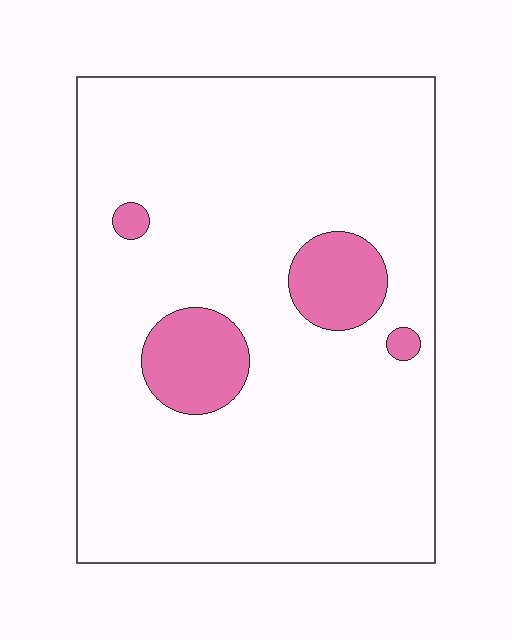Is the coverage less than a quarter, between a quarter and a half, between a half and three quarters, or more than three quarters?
Less than a quarter.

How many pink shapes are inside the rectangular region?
4.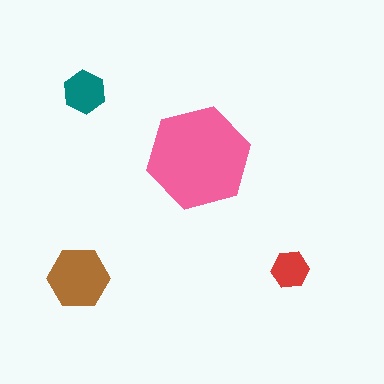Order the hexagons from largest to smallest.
the pink one, the brown one, the teal one, the red one.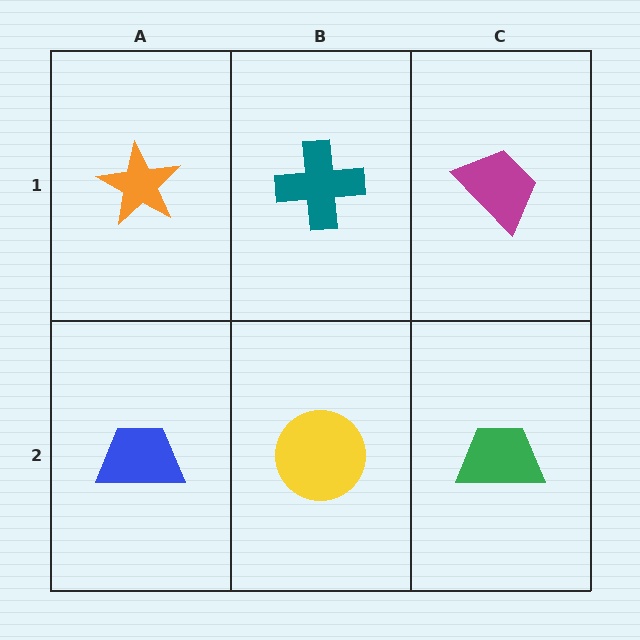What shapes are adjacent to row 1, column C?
A green trapezoid (row 2, column C), a teal cross (row 1, column B).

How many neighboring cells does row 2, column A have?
2.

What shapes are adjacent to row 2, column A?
An orange star (row 1, column A), a yellow circle (row 2, column B).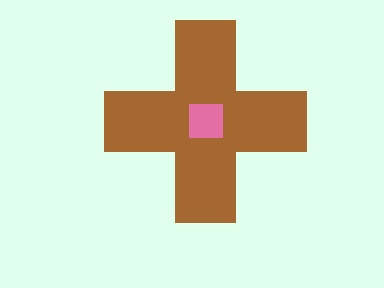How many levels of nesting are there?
2.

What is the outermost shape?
The brown cross.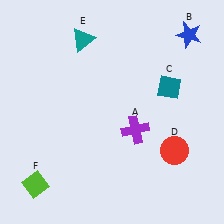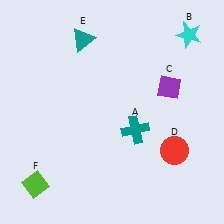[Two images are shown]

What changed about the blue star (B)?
In Image 1, B is blue. In Image 2, it changed to cyan.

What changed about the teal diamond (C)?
In Image 1, C is teal. In Image 2, it changed to purple.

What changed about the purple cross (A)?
In Image 1, A is purple. In Image 2, it changed to teal.